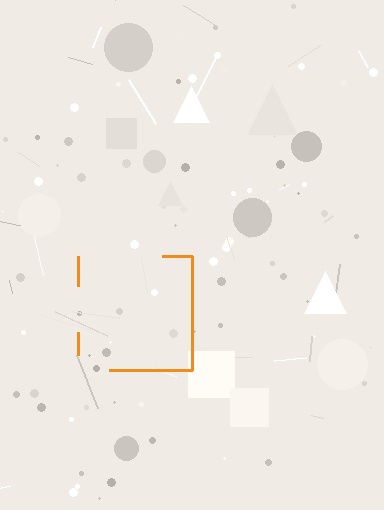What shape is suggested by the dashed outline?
The dashed outline suggests a square.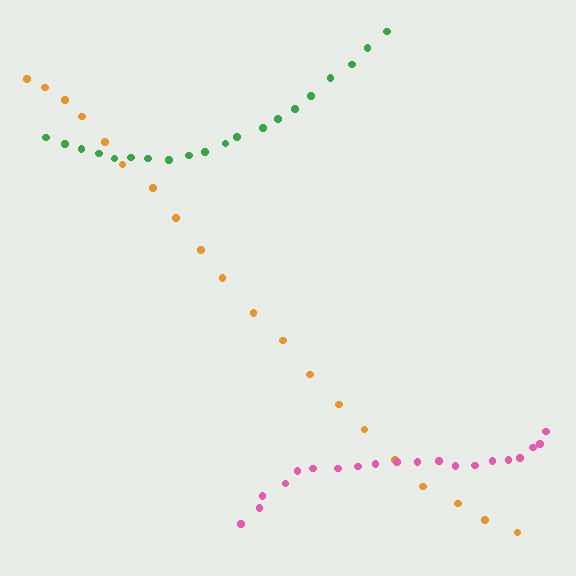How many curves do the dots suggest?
There are 3 distinct paths.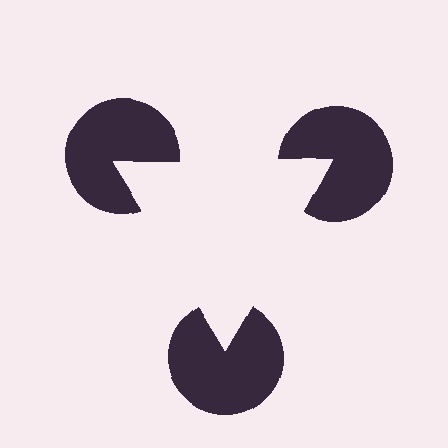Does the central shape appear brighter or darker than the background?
It typically appears slightly brighter than the background, even though no actual brightness change is drawn.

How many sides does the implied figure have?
3 sides.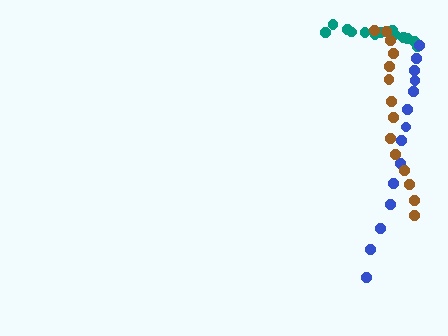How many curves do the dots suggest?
There are 3 distinct paths.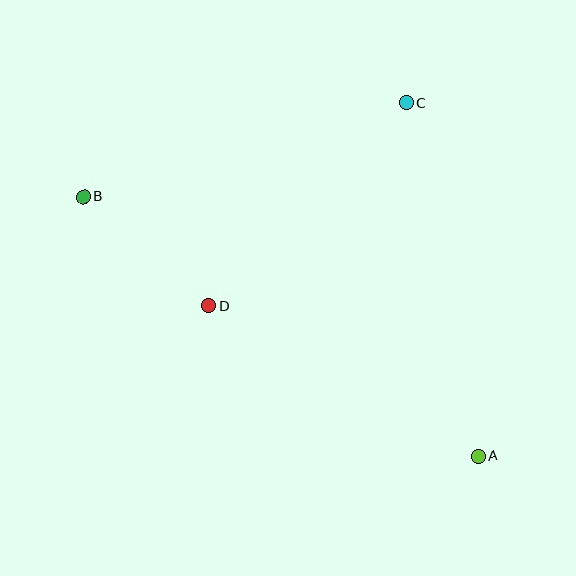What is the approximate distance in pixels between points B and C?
The distance between B and C is approximately 336 pixels.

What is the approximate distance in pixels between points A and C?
The distance between A and C is approximately 361 pixels.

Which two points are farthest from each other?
Points A and B are farthest from each other.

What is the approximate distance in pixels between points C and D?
The distance between C and D is approximately 283 pixels.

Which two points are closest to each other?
Points B and D are closest to each other.